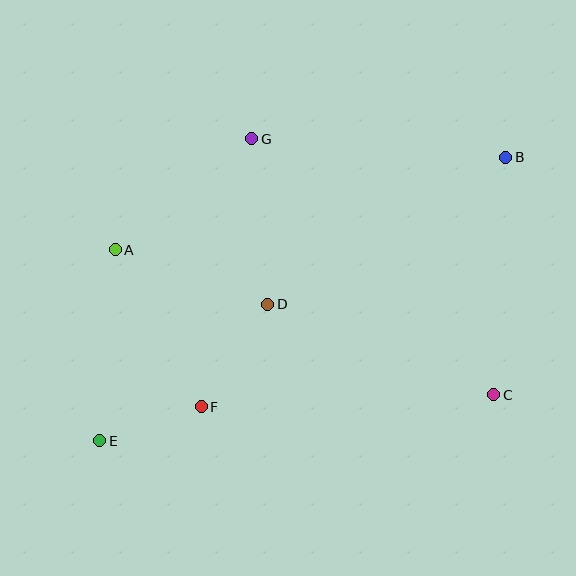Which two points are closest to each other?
Points E and F are closest to each other.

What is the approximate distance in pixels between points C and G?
The distance between C and G is approximately 352 pixels.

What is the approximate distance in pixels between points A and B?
The distance between A and B is approximately 402 pixels.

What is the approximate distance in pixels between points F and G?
The distance between F and G is approximately 272 pixels.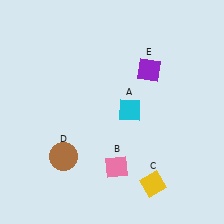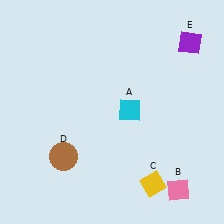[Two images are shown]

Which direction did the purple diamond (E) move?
The purple diamond (E) moved right.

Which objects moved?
The objects that moved are: the pink diamond (B), the purple diamond (E).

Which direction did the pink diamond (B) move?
The pink diamond (B) moved right.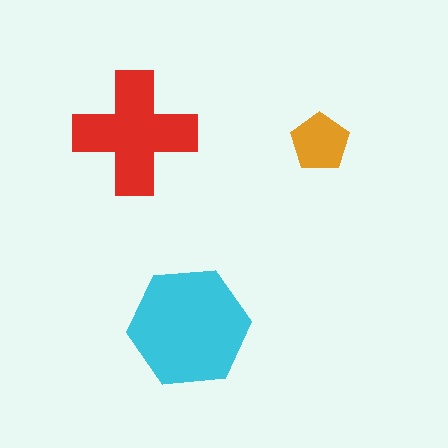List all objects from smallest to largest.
The orange pentagon, the red cross, the cyan hexagon.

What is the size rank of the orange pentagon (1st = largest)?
3rd.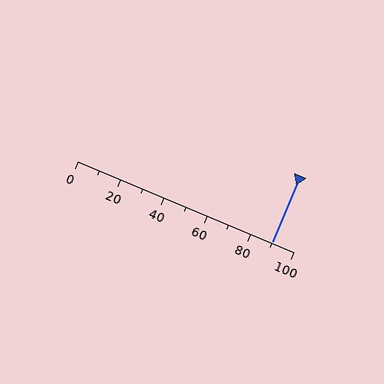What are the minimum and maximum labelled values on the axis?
The axis runs from 0 to 100.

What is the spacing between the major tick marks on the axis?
The major ticks are spaced 20 apart.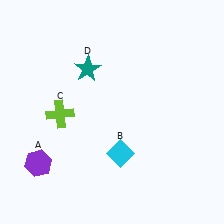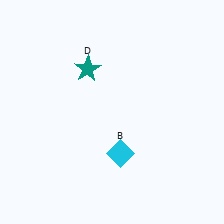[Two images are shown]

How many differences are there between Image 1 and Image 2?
There are 2 differences between the two images.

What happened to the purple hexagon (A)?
The purple hexagon (A) was removed in Image 2. It was in the bottom-left area of Image 1.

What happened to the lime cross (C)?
The lime cross (C) was removed in Image 2. It was in the bottom-left area of Image 1.